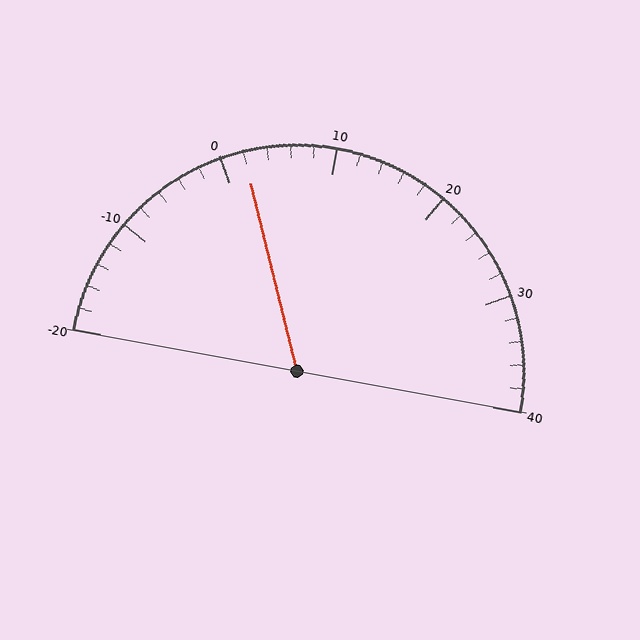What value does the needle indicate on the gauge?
The needle indicates approximately 2.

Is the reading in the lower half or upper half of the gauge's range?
The reading is in the lower half of the range (-20 to 40).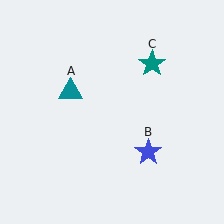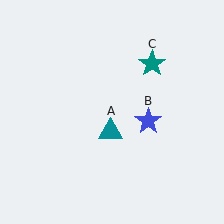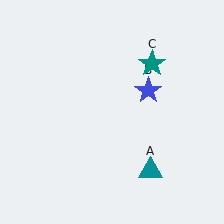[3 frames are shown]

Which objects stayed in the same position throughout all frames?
Teal star (object C) remained stationary.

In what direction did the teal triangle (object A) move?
The teal triangle (object A) moved down and to the right.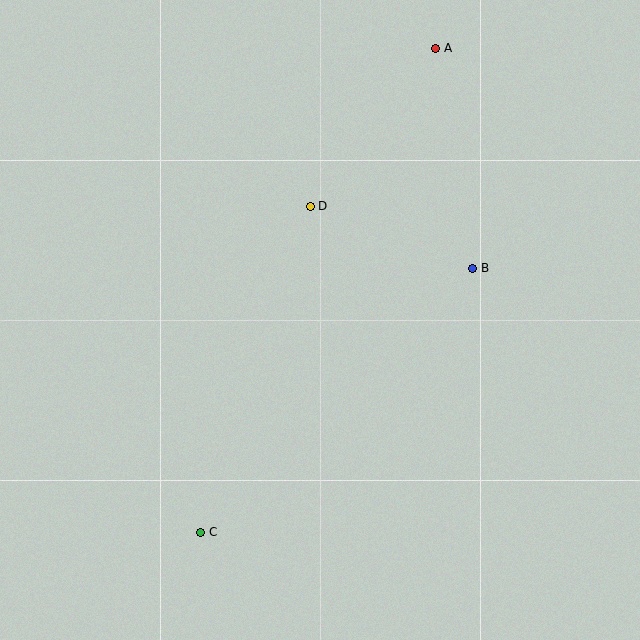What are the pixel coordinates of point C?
Point C is at (201, 532).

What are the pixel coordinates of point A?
Point A is at (436, 48).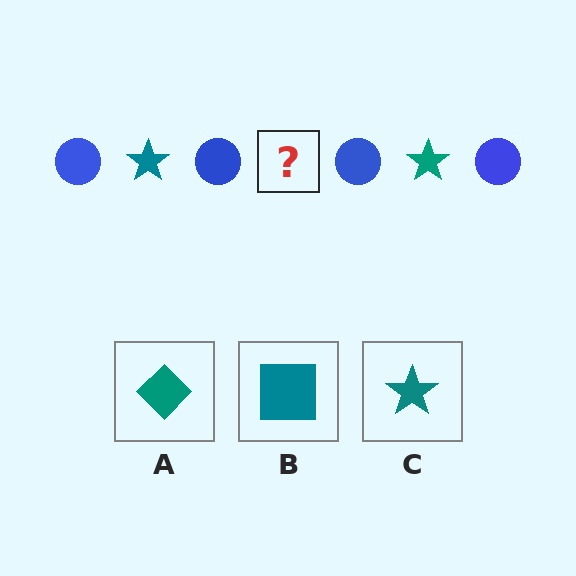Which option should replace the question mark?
Option C.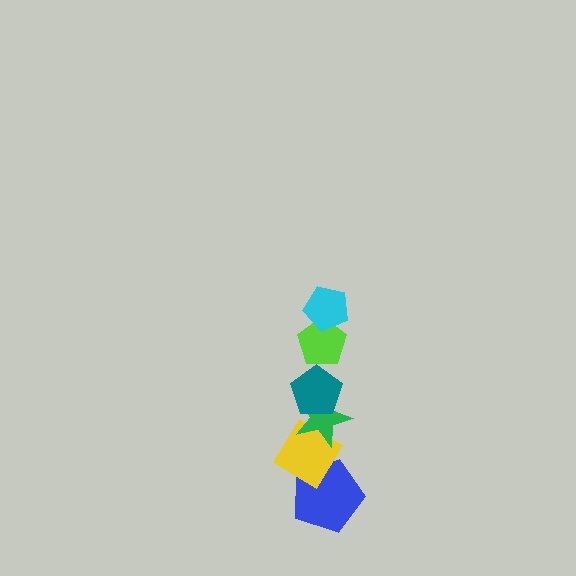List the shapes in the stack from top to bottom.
From top to bottom: the cyan pentagon, the lime pentagon, the teal pentagon, the green star, the yellow diamond, the blue pentagon.